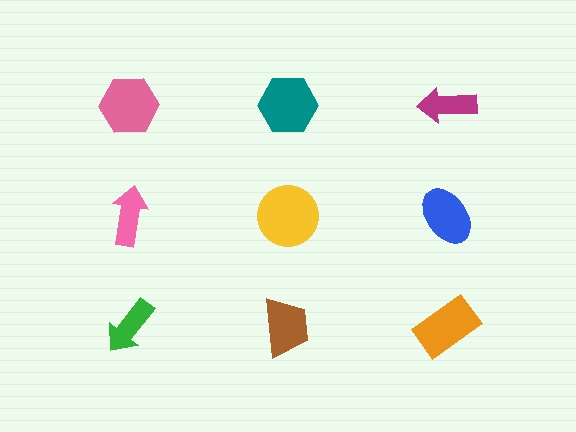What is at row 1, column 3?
A magenta arrow.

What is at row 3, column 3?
An orange rectangle.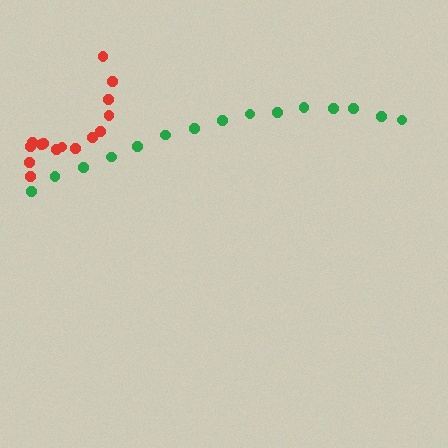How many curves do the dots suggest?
There are 2 distinct paths.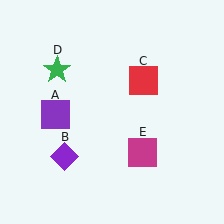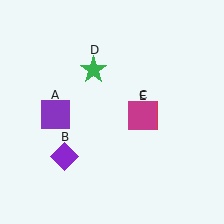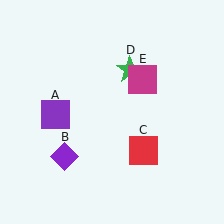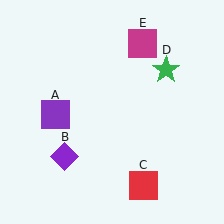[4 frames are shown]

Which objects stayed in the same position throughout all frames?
Purple square (object A) and purple diamond (object B) remained stationary.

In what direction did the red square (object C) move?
The red square (object C) moved down.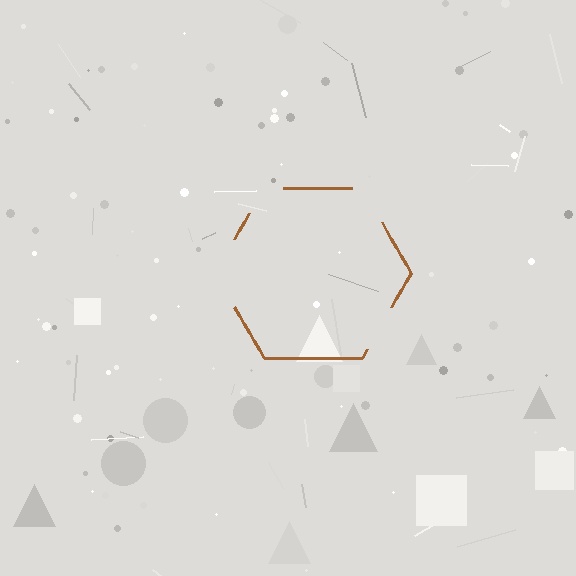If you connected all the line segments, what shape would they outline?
They would outline a hexagon.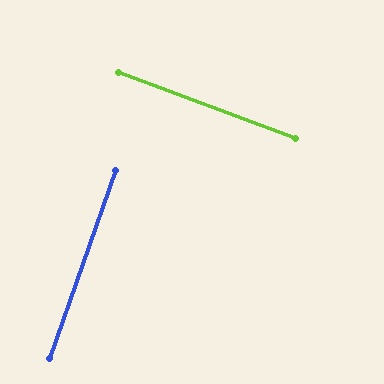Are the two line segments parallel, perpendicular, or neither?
Perpendicular — they meet at approximately 89°.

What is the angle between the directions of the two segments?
Approximately 89 degrees.